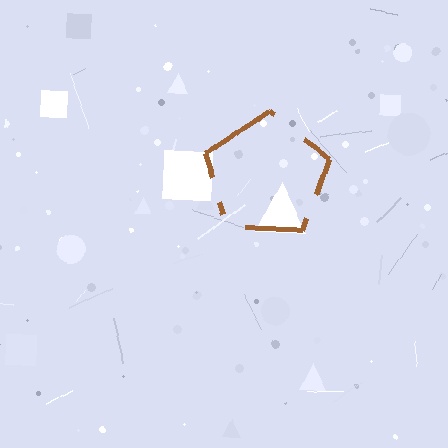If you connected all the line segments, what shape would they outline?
They would outline a pentagon.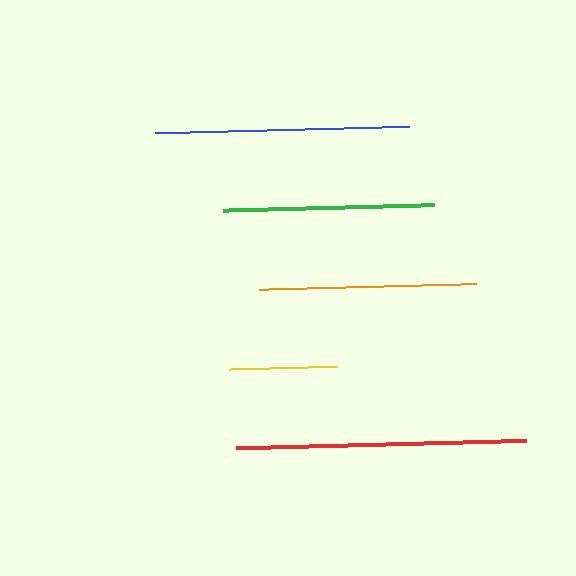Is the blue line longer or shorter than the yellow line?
The blue line is longer than the yellow line.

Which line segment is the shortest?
The yellow line is the shortest at approximately 108 pixels.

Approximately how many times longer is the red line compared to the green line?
The red line is approximately 1.4 times the length of the green line.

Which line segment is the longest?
The red line is the longest at approximately 290 pixels.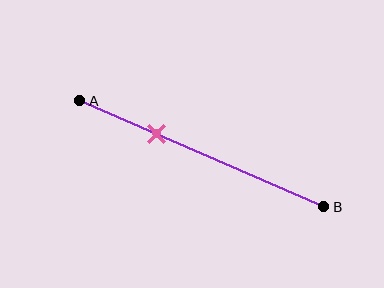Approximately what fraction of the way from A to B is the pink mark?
The pink mark is approximately 30% of the way from A to B.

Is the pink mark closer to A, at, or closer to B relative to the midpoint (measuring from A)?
The pink mark is closer to point A than the midpoint of segment AB.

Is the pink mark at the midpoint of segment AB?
No, the mark is at about 30% from A, not at the 50% midpoint.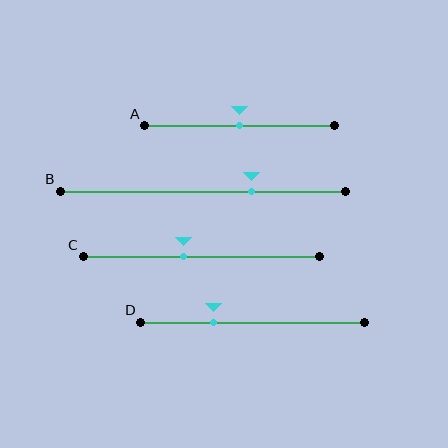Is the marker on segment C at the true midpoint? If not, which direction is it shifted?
No, the marker on segment C is shifted to the left by about 8% of the segment length.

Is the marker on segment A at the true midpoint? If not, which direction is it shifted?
Yes, the marker on segment A is at the true midpoint.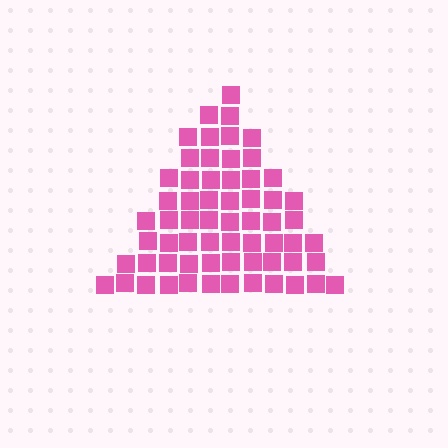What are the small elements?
The small elements are squares.